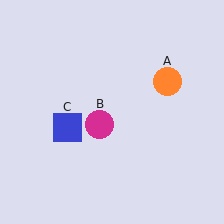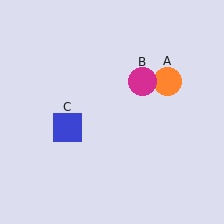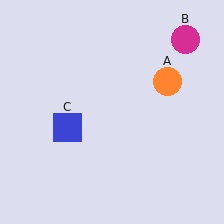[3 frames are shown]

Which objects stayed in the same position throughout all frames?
Orange circle (object A) and blue square (object C) remained stationary.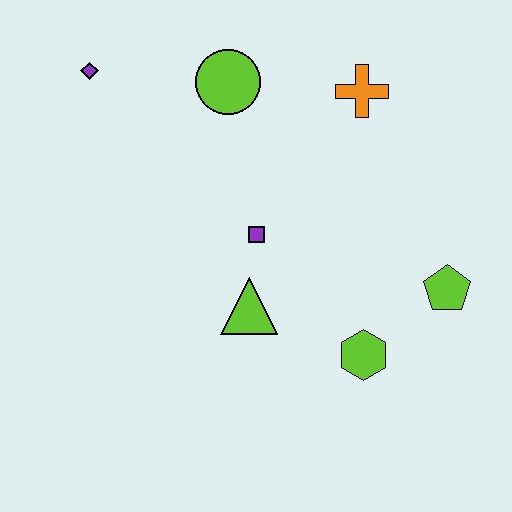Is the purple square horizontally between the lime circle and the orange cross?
Yes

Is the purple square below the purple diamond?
Yes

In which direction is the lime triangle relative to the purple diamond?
The lime triangle is below the purple diamond.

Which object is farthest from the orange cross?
The purple diamond is farthest from the orange cross.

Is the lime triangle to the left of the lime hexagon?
Yes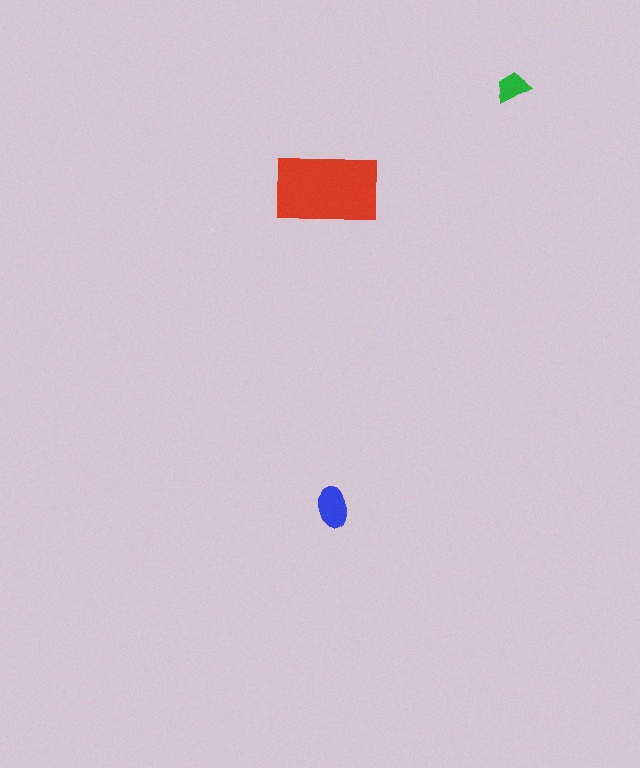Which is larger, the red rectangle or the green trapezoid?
The red rectangle.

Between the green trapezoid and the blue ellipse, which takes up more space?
The blue ellipse.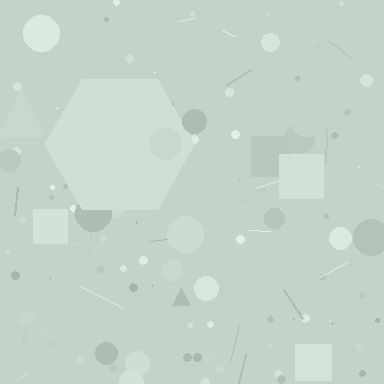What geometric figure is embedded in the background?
A hexagon is embedded in the background.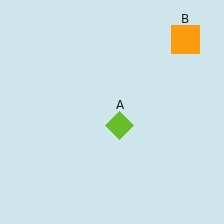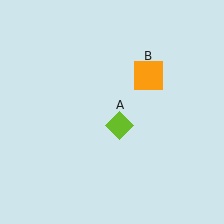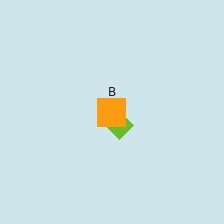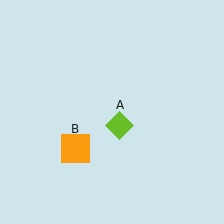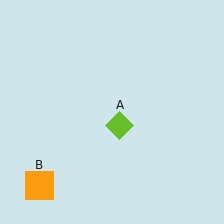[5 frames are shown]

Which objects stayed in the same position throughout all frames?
Lime diamond (object A) remained stationary.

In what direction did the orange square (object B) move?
The orange square (object B) moved down and to the left.